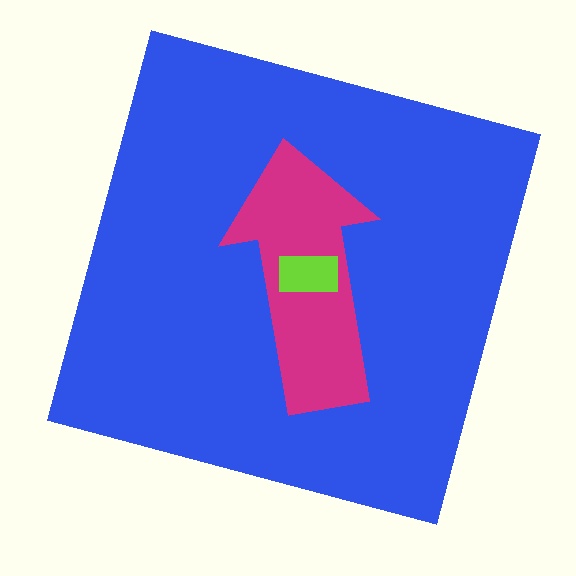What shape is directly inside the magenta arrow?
The lime rectangle.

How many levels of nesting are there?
3.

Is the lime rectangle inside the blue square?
Yes.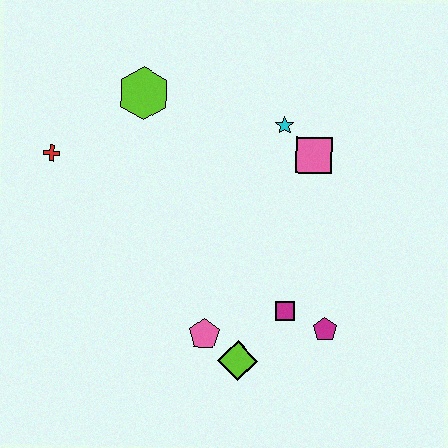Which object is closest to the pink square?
The cyan star is closest to the pink square.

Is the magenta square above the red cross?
No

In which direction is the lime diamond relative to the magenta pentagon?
The lime diamond is to the left of the magenta pentagon.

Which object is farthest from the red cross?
The magenta pentagon is farthest from the red cross.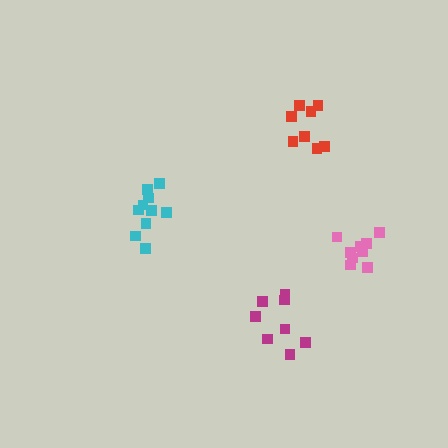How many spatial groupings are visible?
There are 4 spatial groupings.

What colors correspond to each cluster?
The clusters are colored: pink, red, magenta, cyan.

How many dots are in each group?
Group 1: 9 dots, Group 2: 8 dots, Group 3: 8 dots, Group 4: 10 dots (35 total).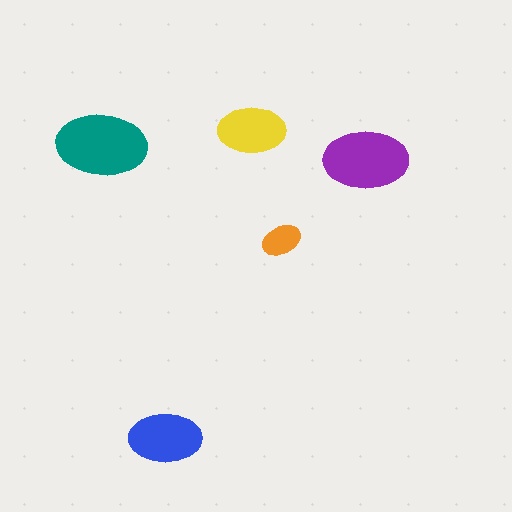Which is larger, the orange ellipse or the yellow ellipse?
The yellow one.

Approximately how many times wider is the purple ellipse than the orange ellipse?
About 2 times wider.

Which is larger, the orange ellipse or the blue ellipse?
The blue one.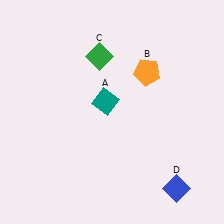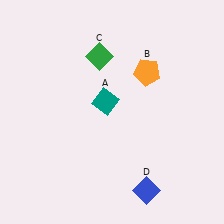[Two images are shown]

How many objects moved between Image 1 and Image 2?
1 object moved between the two images.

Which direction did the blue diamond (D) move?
The blue diamond (D) moved left.